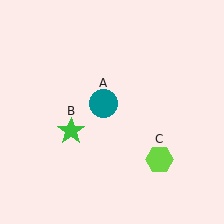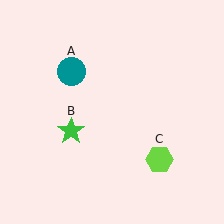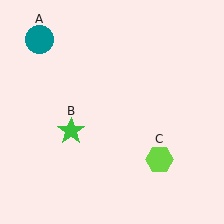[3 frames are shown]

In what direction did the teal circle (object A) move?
The teal circle (object A) moved up and to the left.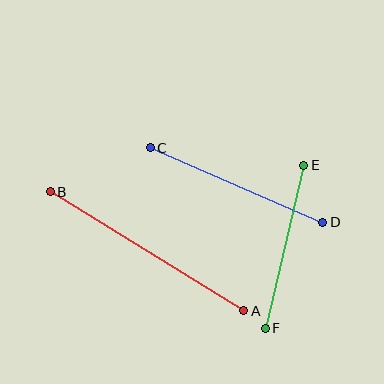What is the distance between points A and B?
The distance is approximately 228 pixels.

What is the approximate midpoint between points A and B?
The midpoint is at approximately (147, 251) pixels.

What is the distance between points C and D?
The distance is approximately 188 pixels.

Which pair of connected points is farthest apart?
Points A and B are farthest apart.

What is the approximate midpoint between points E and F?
The midpoint is at approximately (284, 247) pixels.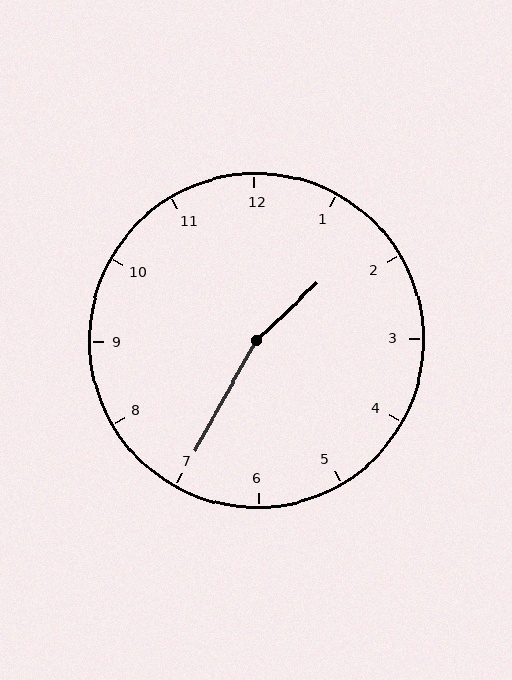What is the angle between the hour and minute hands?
Approximately 162 degrees.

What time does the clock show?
1:35.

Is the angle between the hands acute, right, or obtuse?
It is obtuse.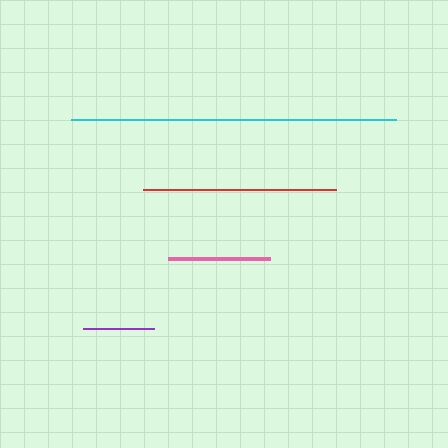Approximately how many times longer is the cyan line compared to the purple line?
The cyan line is approximately 4.6 times the length of the purple line.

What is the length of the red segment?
The red segment is approximately 193 pixels long.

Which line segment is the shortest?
The purple line is the shortest at approximately 71 pixels.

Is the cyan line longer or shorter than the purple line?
The cyan line is longer than the purple line.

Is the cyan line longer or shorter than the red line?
The cyan line is longer than the red line.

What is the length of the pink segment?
The pink segment is approximately 102 pixels long.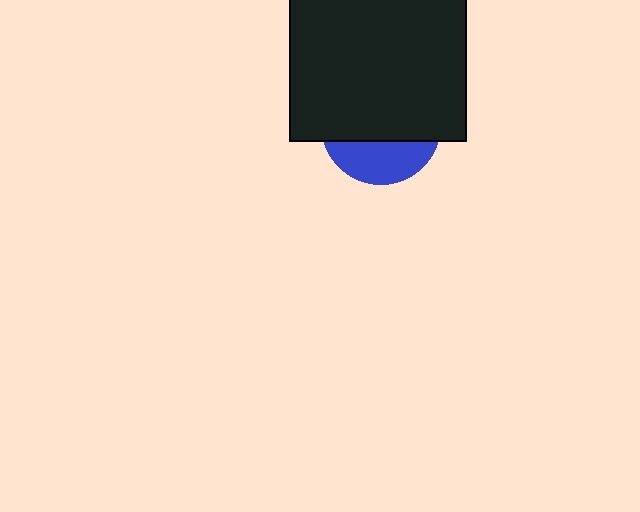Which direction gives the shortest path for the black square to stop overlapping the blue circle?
Moving up gives the shortest separation.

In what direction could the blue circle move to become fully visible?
The blue circle could move down. That would shift it out from behind the black square entirely.